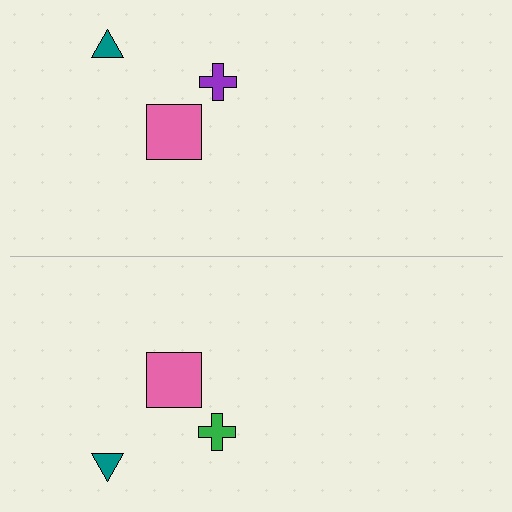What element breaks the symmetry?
The green cross on the bottom side breaks the symmetry — its mirror counterpart is purple.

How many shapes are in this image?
There are 6 shapes in this image.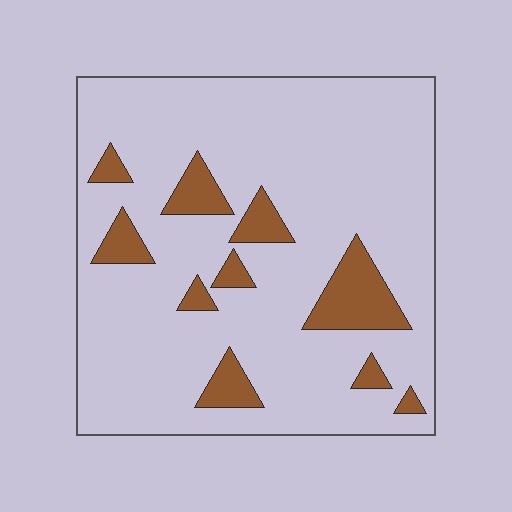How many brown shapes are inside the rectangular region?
10.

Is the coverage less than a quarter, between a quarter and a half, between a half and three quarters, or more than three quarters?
Less than a quarter.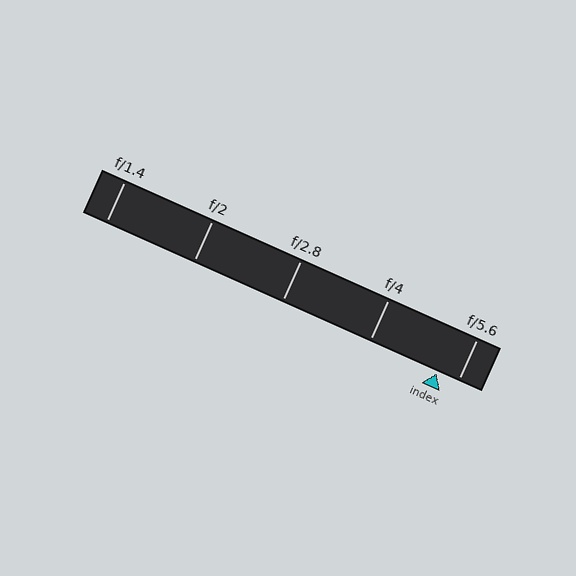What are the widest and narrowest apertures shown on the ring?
The widest aperture shown is f/1.4 and the narrowest is f/5.6.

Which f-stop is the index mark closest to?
The index mark is closest to f/5.6.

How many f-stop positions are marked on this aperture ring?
There are 5 f-stop positions marked.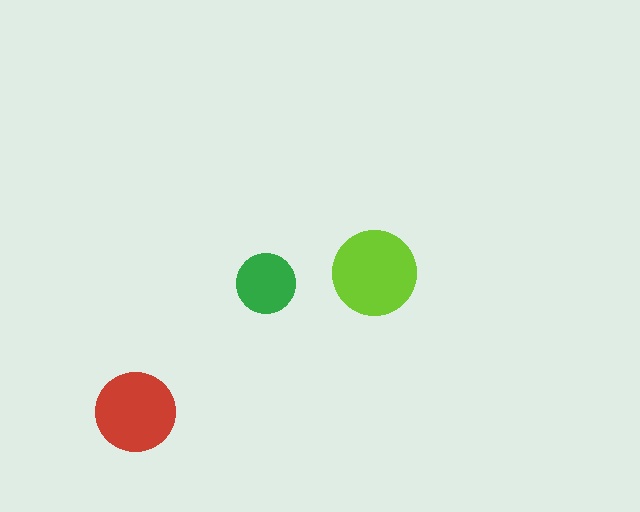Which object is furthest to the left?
The red circle is leftmost.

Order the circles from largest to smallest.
the lime one, the red one, the green one.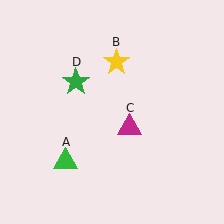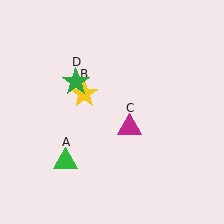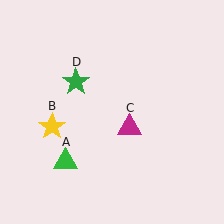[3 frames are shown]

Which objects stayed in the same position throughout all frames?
Green triangle (object A) and magenta triangle (object C) and green star (object D) remained stationary.